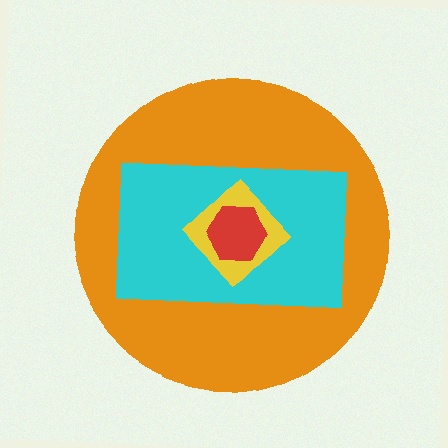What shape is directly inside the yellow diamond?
The red hexagon.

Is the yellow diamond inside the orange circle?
Yes.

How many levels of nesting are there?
4.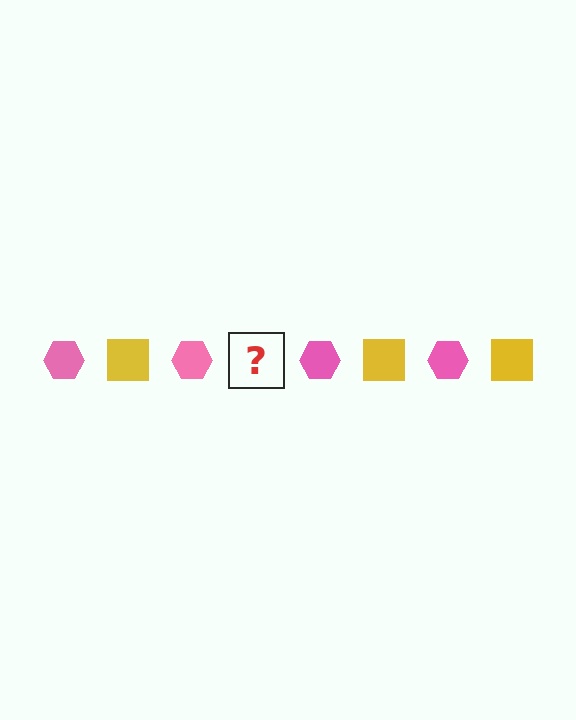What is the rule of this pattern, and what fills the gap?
The rule is that the pattern alternates between pink hexagon and yellow square. The gap should be filled with a yellow square.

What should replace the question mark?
The question mark should be replaced with a yellow square.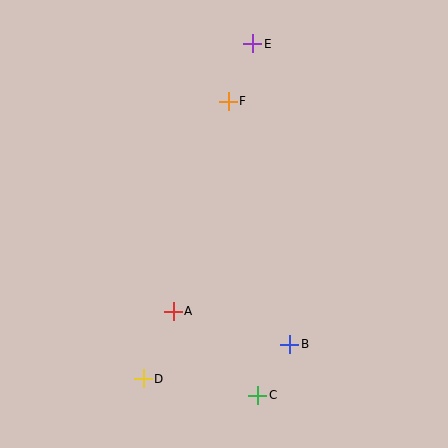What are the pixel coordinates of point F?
Point F is at (228, 101).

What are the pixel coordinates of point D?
Point D is at (143, 379).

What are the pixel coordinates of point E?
Point E is at (253, 44).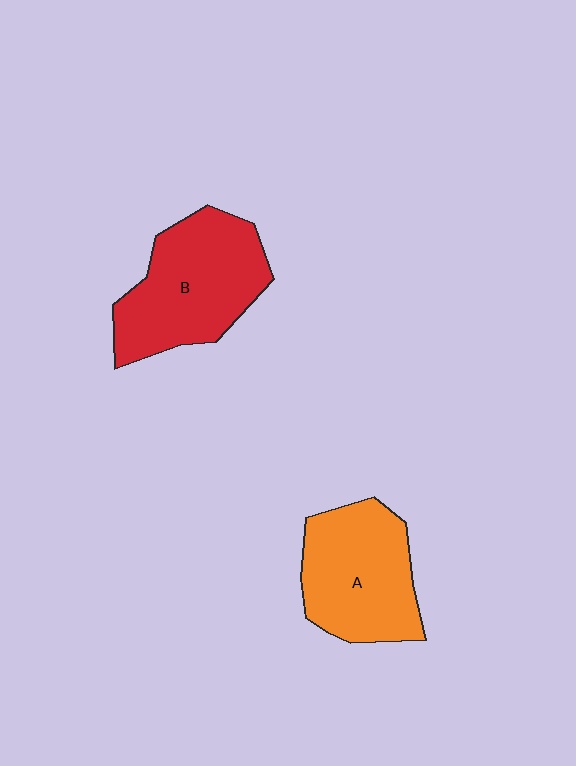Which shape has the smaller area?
Shape A (orange).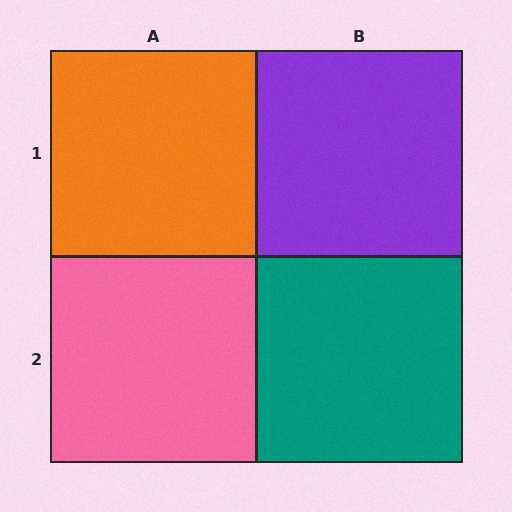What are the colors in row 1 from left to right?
Orange, purple.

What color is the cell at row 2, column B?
Teal.